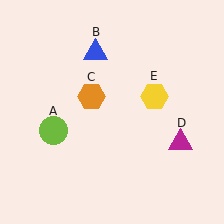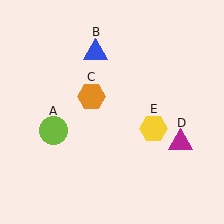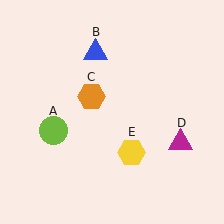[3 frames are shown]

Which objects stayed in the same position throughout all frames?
Lime circle (object A) and blue triangle (object B) and orange hexagon (object C) and magenta triangle (object D) remained stationary.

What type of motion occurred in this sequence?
The yellow hexagon (object E) rotated clockwise around the center of the scene.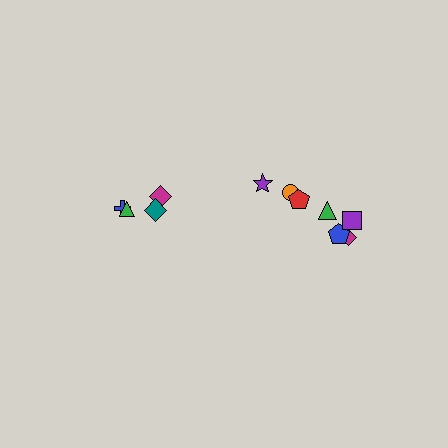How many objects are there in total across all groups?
There are 11 objects.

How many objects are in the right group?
There are 7 objects.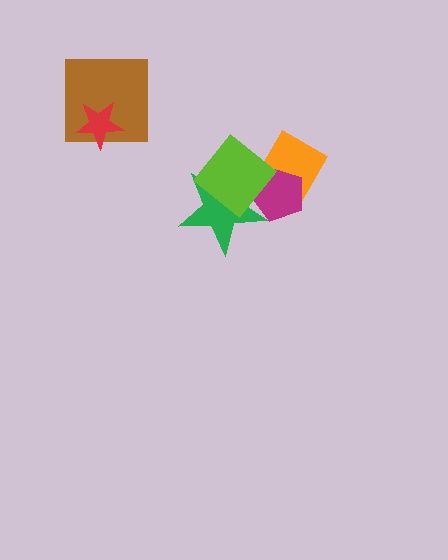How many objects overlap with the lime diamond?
3 objects overlap with the lime diamond.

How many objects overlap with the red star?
1 object overlaps with the red star.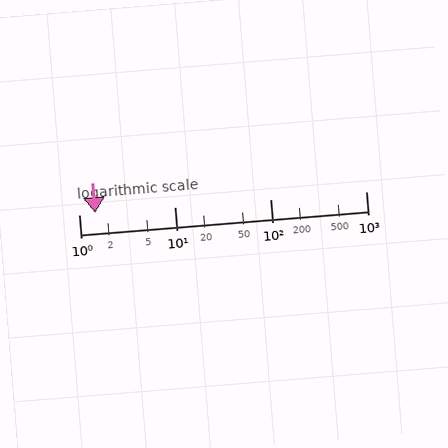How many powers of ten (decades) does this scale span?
The scale spans 3 decades, from 1 to 1000.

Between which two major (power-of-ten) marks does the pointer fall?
The pointer is between 1 and 10.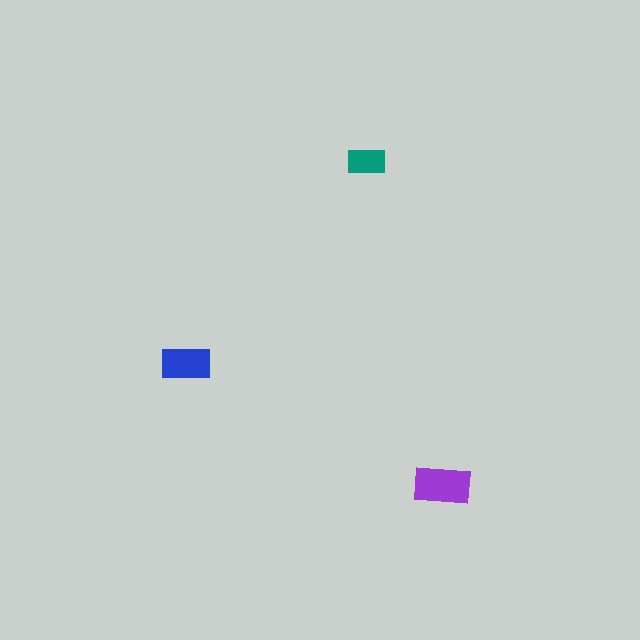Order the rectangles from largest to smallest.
the purple one, the blue one, the teal one.